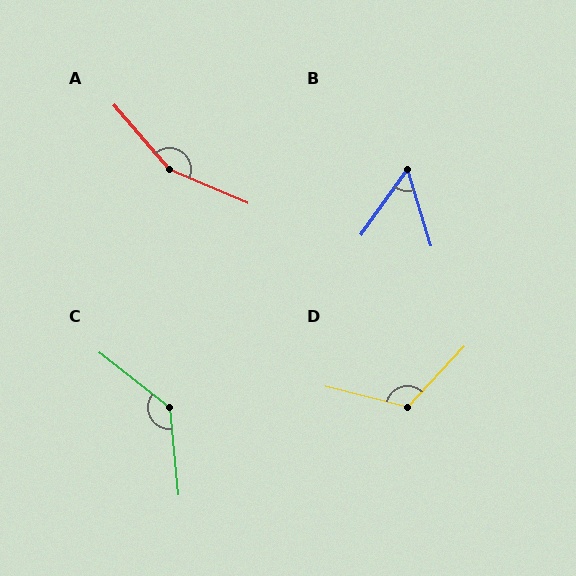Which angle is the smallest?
B, at approximately 52 degrees.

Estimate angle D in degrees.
Approximately 119 degrees.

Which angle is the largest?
A, at approximately 153 degrees.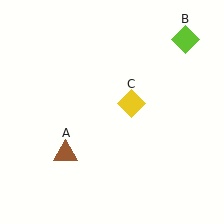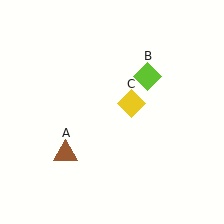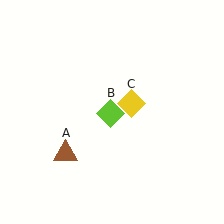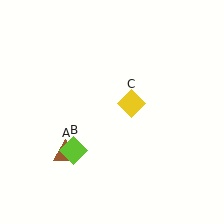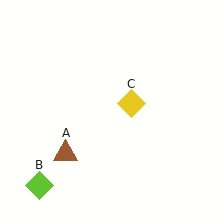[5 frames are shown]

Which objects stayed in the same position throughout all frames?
Brown triangle (object A) and yellow diamond (object C) remained stationary.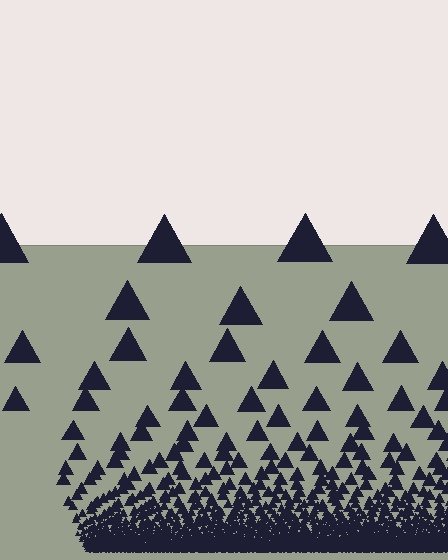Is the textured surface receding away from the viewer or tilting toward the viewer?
The surface appears to tilt toward the viewer. Texture elements get larger and sparser toward the top.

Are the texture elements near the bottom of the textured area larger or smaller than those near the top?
Smaller. The gradient is inverted — elements near the bottom are smaller and denser.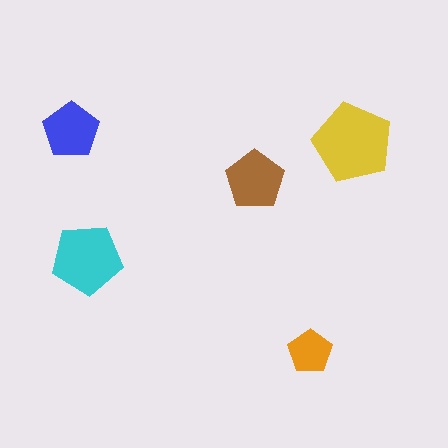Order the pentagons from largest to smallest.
the yellow one, the cyan one, the brown one, the blue one, the orange one.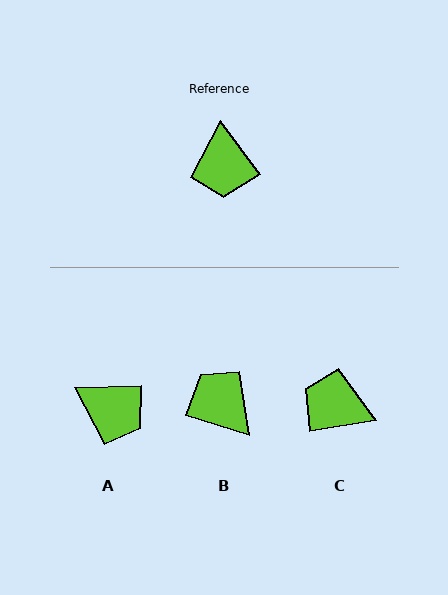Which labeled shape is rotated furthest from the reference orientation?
B, about 143 degrees away.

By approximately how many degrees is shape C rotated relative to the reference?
Approximately 117 degrees clockwise.